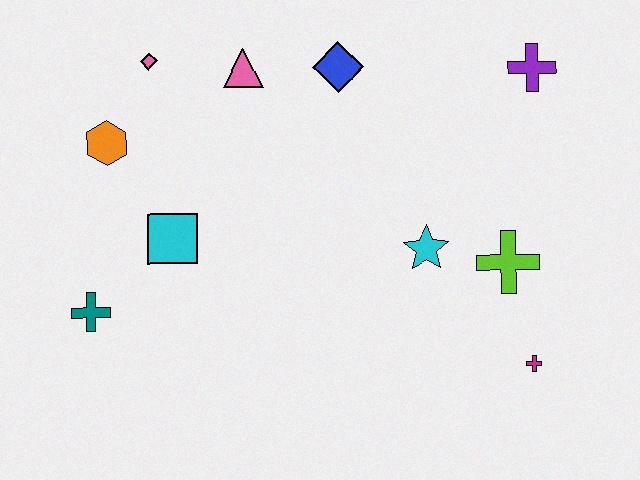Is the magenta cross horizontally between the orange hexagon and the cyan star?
No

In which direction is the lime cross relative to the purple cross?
The lime cross is below the purple cross.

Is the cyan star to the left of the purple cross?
Yes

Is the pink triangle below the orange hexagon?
No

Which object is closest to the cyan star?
The lime cross is closest to the cyan star.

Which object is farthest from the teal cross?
The purple cross is farthest from the teal cross.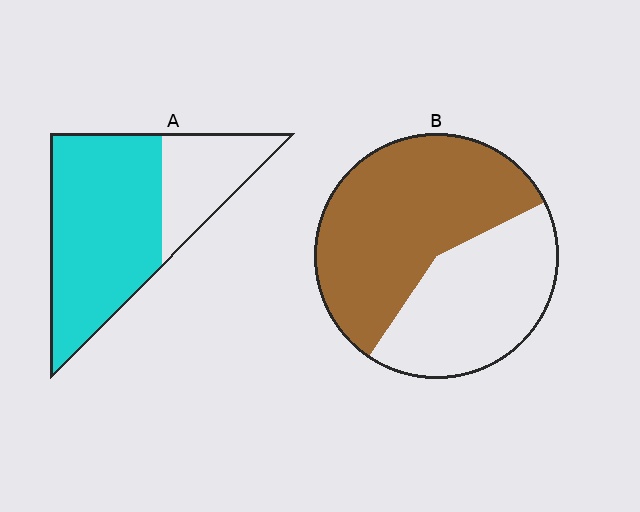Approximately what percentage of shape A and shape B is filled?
A is approximately 70% and B is approximately 60%.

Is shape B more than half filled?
Yes.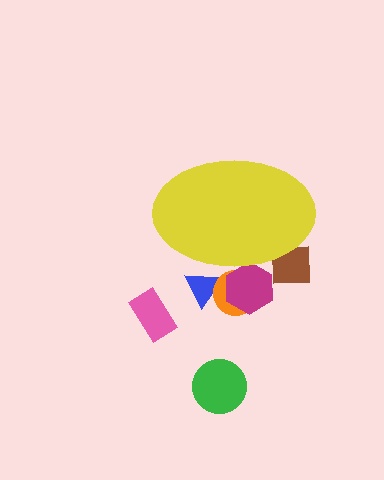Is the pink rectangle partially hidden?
No, the pink rectangle is fully visible.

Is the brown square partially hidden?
Yes, the brown square is partially hidden behind the yellow ellipse.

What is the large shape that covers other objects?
A yellow ellipse.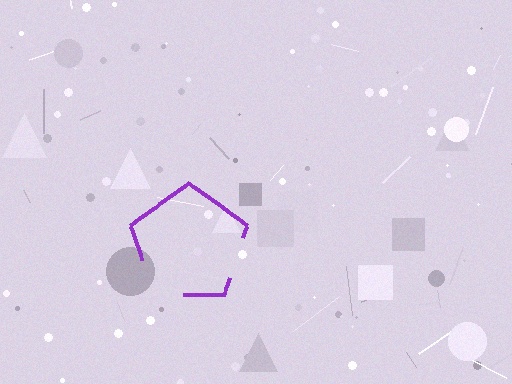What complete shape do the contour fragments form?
The contour fragments form a pentagon.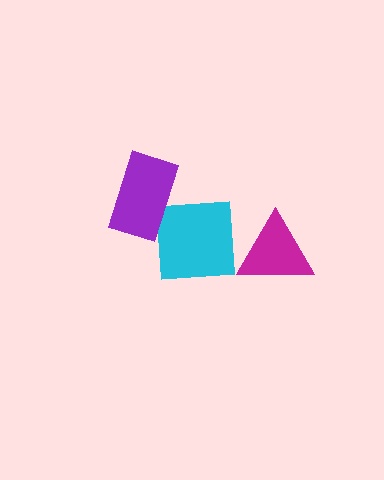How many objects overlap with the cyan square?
1 object overlaps with the cyan square.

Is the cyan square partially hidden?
Yes, it is partially covered by another shape.